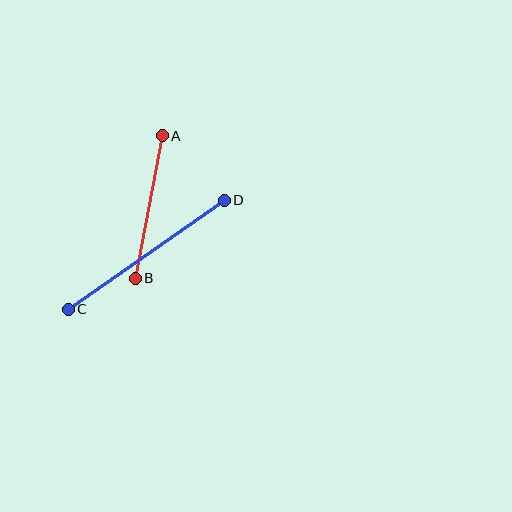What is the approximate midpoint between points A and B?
The midpoint is at approximately (149, 207) pixels.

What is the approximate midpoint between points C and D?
The midpoint is at approximately (146, 255) pixels.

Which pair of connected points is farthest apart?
Points C and D are farthest apart.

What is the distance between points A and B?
The distance is approximately 145 pixels.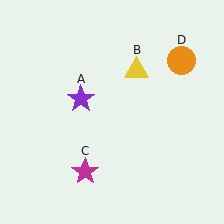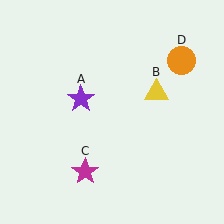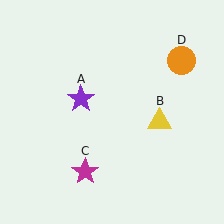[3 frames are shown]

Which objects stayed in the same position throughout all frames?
Purple star (object A) and magenta star (object C) and orange circle (object D) remained stationary.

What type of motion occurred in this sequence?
The yellow triangle (object B) rotated clockwise around the center of the scene.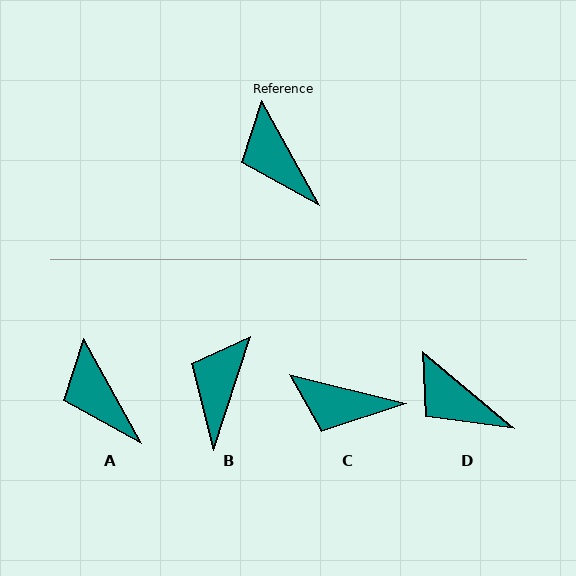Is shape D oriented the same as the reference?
No, it is off by about 21 degrees.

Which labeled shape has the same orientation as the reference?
A.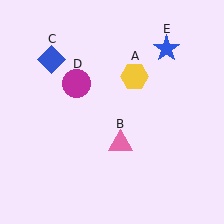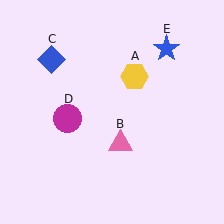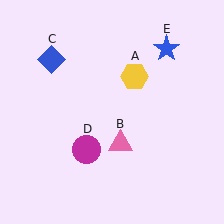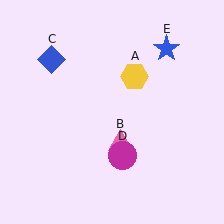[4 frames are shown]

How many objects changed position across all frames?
1 object changed position: magenta circle (object D).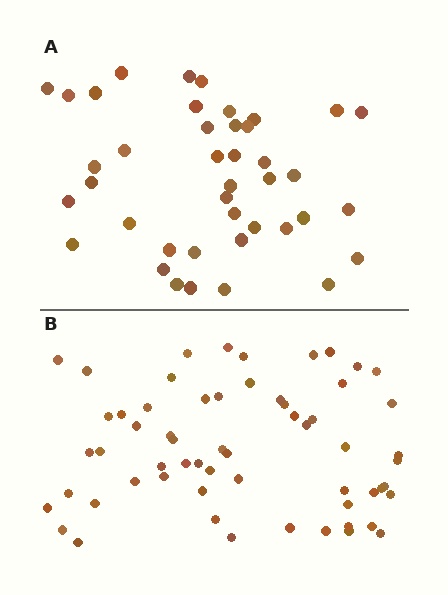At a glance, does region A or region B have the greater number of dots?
Region B (the bottom region) has more dots.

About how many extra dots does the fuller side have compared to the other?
Region B has approximately 20 more dots than region A.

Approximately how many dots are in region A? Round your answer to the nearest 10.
About 40 dots. (The exact count is 41, which rounds to 40.)